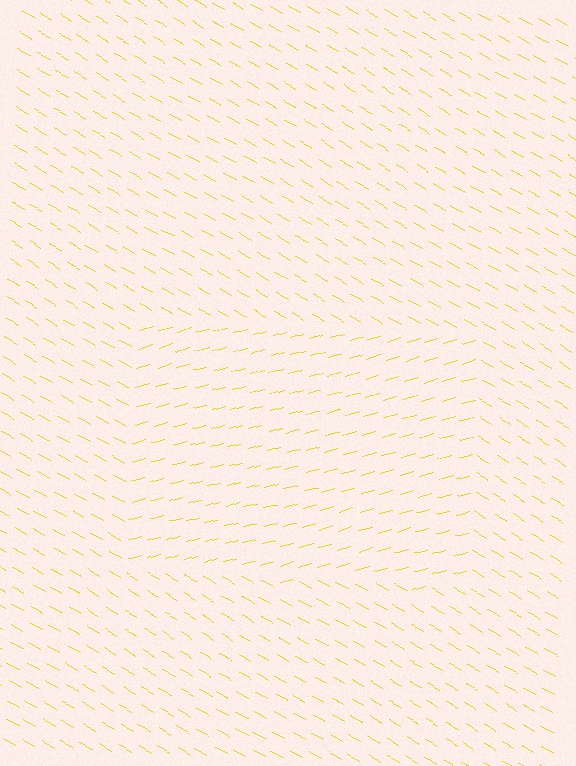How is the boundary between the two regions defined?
The boundary is defined purely by a change in line orientation (approximately 45 degrees difference). All lines are the same color and thickness.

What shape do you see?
I see a rectangle.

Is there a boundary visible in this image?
Yes, there is a texture boundary formed by a change in line orientation.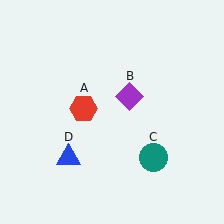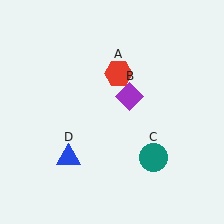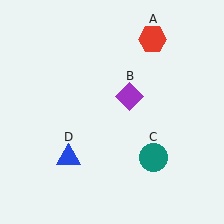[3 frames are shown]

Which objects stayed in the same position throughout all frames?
Purple diamond (object B) and teal circle (object C) and blue triangle (object D) remained stationary.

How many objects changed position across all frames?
1 object changed position: red hexagon (object A).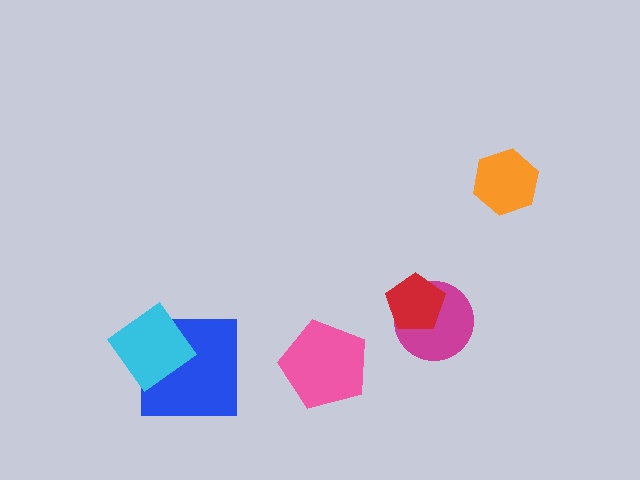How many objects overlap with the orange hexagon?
0 objects overlap with the orange hexagon.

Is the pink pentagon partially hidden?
No, no other shape covers it.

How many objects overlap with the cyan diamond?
1 object overlaps with the cyan diamond.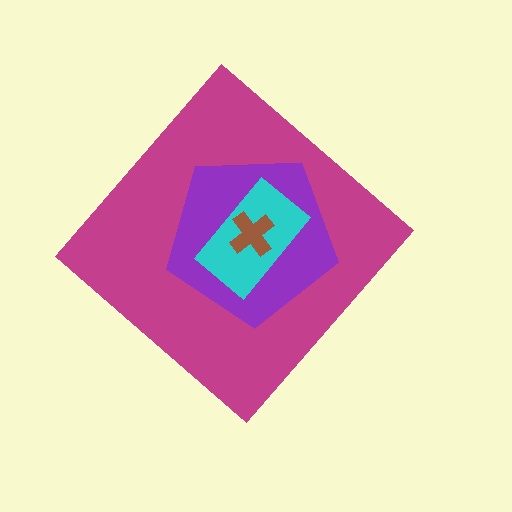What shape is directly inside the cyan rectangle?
The brown cross.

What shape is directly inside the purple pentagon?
The cyan rectangle.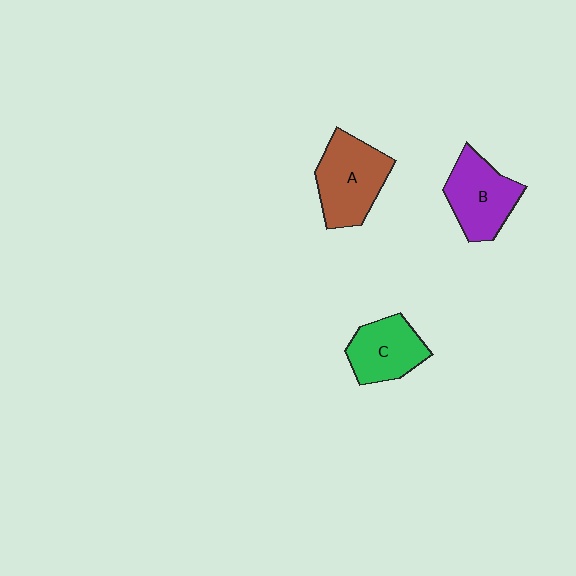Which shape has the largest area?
Shape A (brown).